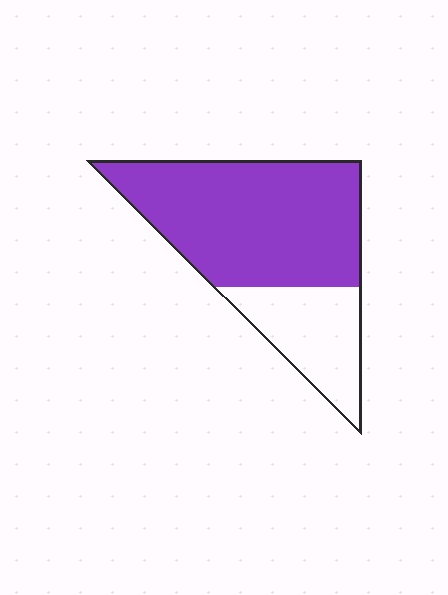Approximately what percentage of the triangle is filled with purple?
Approximately 70%.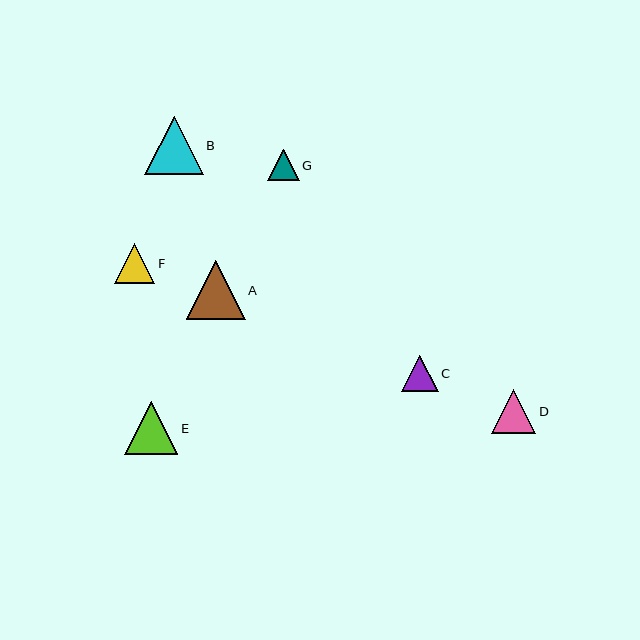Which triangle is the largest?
Triangle A is the largest with a size of approximately 59 pixels.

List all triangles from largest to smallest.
From largest to smallest: A, B, E, D, F, C, G.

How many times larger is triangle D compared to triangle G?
Triangle D is approximately 1.4 times the size of triangle G.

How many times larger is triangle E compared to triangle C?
Triangle E is approximately 1.4 times the size of triangle C.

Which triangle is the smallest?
Triangle G is the smallest with a size of approximately 32 pixels.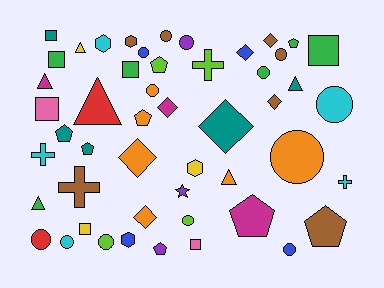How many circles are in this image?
There are 13 circles.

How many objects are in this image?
There are 50 objects.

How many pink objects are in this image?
There are 2 pink objects.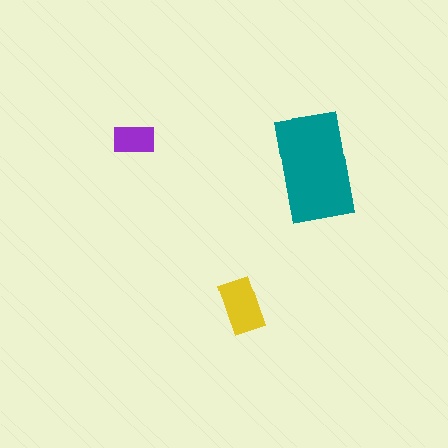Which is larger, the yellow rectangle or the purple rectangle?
The yellow one.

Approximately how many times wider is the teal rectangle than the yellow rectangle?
About 2 times wider.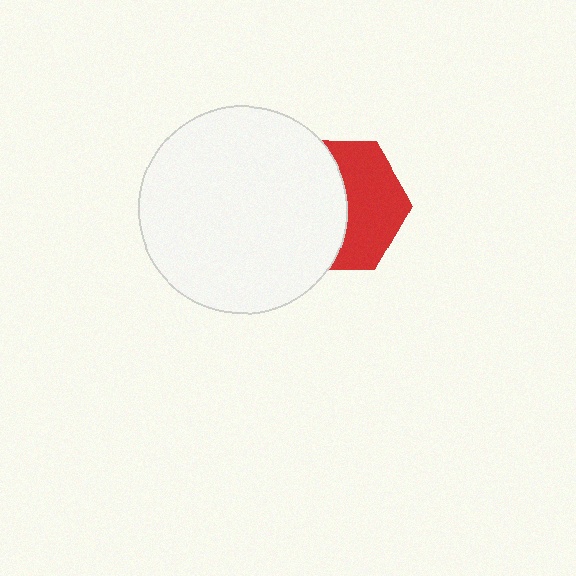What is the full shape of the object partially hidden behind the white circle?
The partially hidden object is a red hexagon.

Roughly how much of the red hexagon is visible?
About half of it is visible (roughly 48%).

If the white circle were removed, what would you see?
You would see the complete red hexagon.